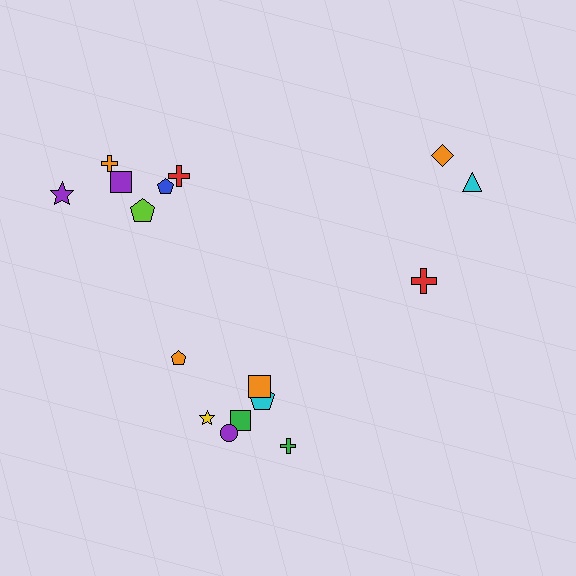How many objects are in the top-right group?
There are 3 objects.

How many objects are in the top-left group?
There are 6 objects.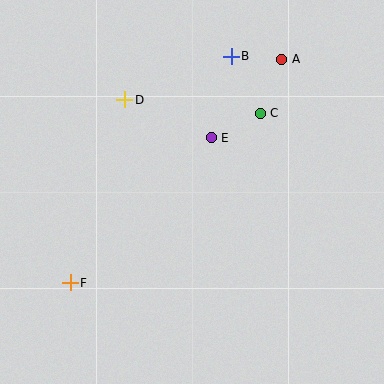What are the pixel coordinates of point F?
Point F is at (70, 283).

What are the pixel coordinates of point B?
Point B is at (231, 56).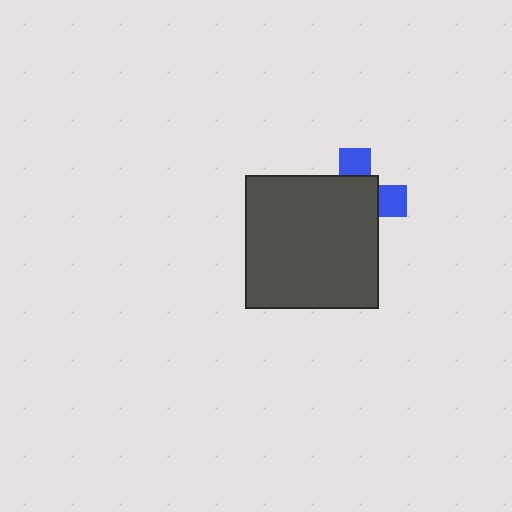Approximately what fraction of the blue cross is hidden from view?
Roughly 69% of the blue cross is hidden behind the dark gray square.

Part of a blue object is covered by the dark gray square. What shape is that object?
It is a cross.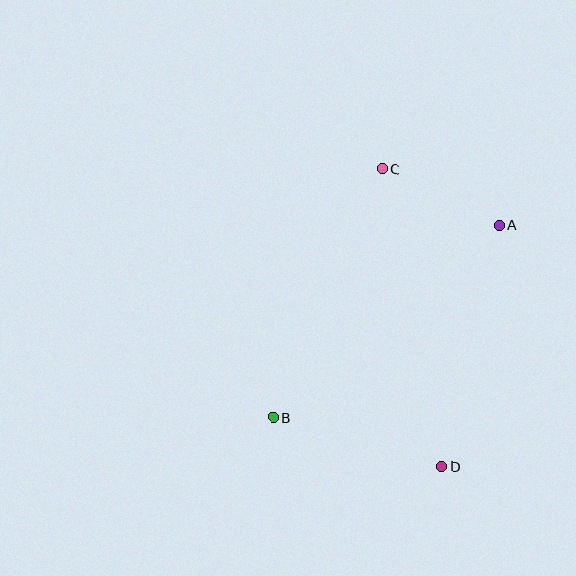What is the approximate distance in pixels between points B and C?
The distance between B and C is approximately 272 pixels.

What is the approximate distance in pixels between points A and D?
The distance between A and D is approximately 248 pixels.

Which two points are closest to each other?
Points A and C are closest to each other.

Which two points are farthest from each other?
Points C and D are farthest from each other.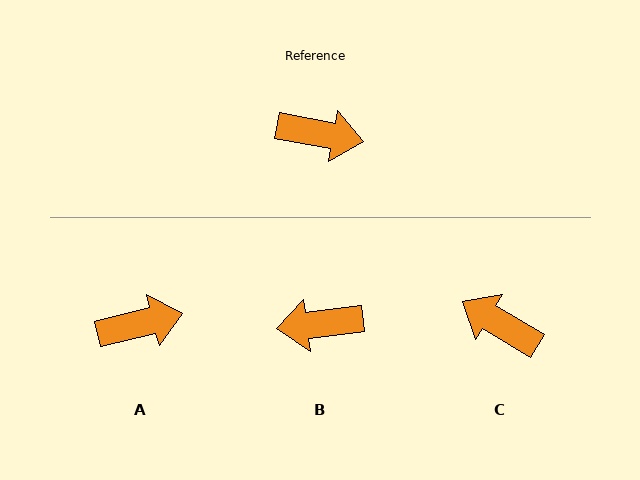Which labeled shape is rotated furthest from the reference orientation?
B, about 163 degrees away.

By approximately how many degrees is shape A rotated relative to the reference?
Approximately 24 degrees counter-clockwise.